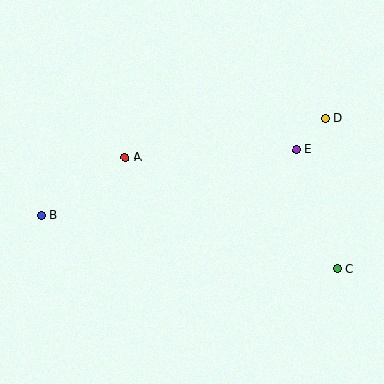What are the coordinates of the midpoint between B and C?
The midpoint between B and C is at (190, 242).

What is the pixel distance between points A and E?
The distance between A and E is 171 pixels.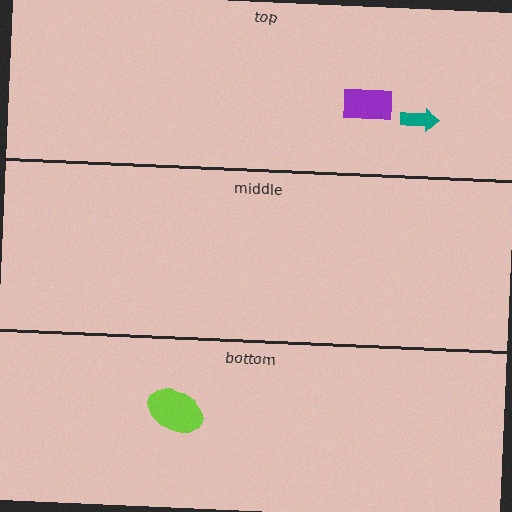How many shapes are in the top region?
2.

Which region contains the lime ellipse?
The bottom region.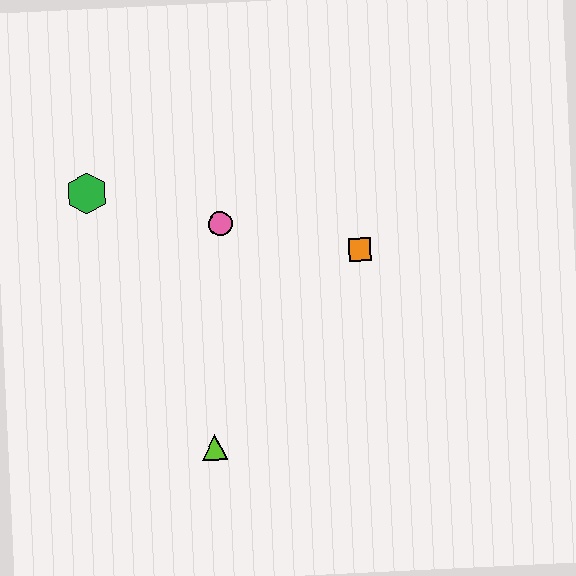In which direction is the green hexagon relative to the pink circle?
The green hexagon is to the left of the pink circle.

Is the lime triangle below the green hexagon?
Yes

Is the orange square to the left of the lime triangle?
No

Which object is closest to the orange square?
The pink circle is closest to the orange square.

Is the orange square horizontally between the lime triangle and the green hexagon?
No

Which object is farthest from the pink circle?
The lime triangle is farthest from the pink circle.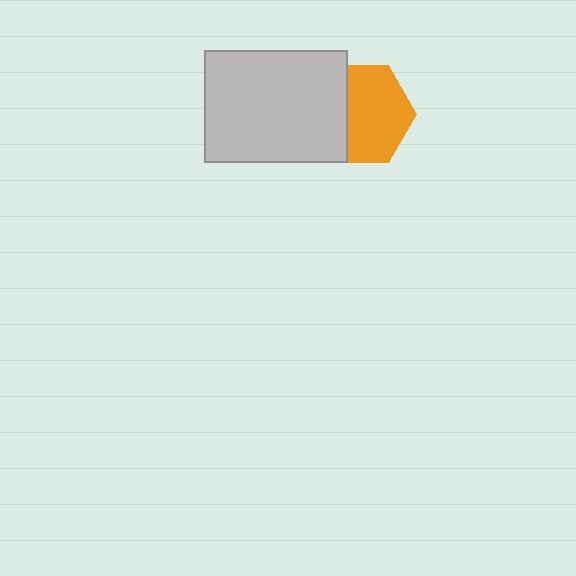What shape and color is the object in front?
The object in front is a light gray rectangle.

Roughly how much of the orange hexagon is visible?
Most of it is visible (roughly 65%).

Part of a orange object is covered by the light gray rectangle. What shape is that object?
It is a hexagon.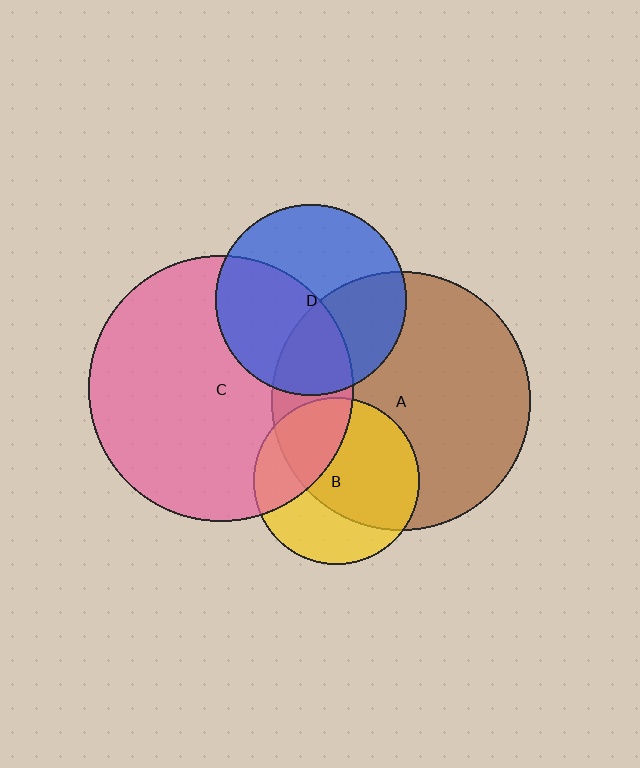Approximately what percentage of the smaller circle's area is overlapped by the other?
Approximately 20%.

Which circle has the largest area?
Circle C (pink).